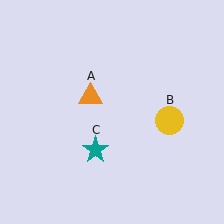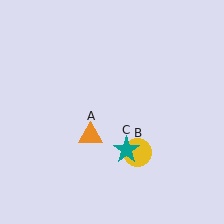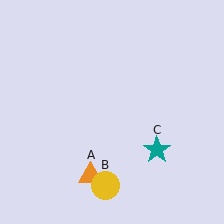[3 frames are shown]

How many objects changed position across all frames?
3 objects changed position: orange triangle (object A), yellow circle (object B), teal star (object C).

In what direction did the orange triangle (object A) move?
The orange triangle (object A) moved down.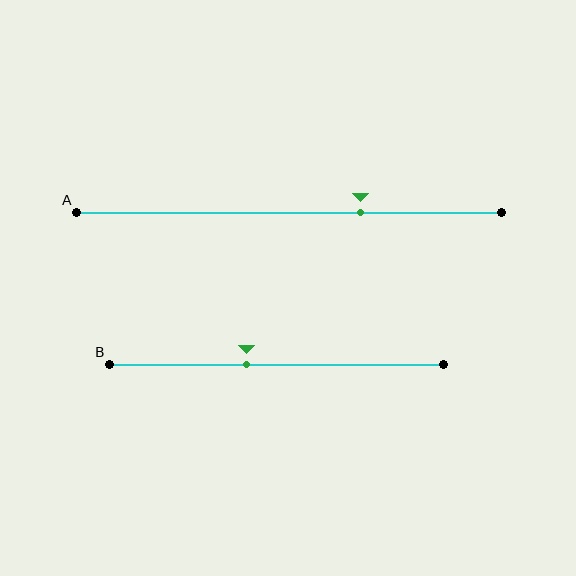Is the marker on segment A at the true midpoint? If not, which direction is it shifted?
No, the marker on segment A is shifted to the right by about 17% of the segment length.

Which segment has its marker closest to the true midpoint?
Segment B has its marker closest to the true midpoint.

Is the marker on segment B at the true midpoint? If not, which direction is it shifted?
No, the marker on segment B is shifted to the left by about 9% of the segment length.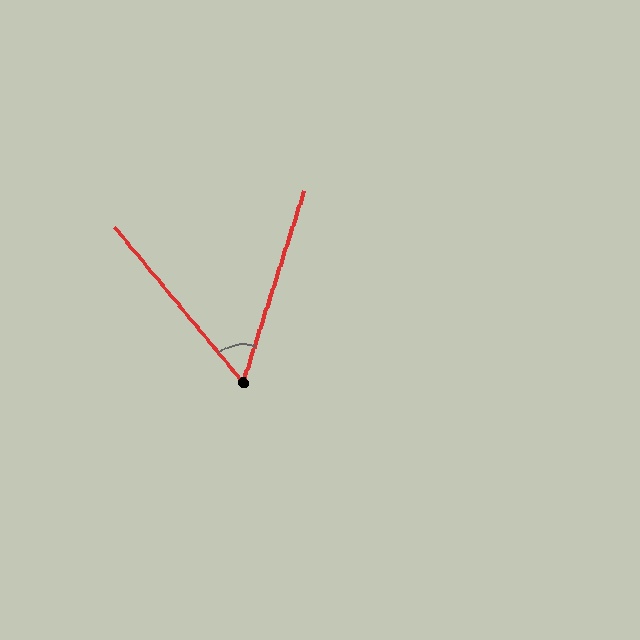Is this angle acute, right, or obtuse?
It is acute.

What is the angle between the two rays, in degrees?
Approximately 57 degrees.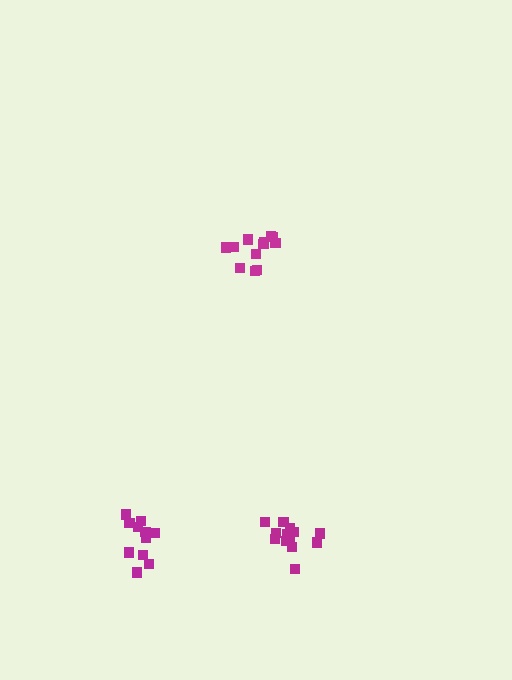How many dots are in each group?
Group 1: 12 dots, Group 2: 14 dots, Group 3: 11 dots (37 total).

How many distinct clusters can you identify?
There are 3 distinct clusters.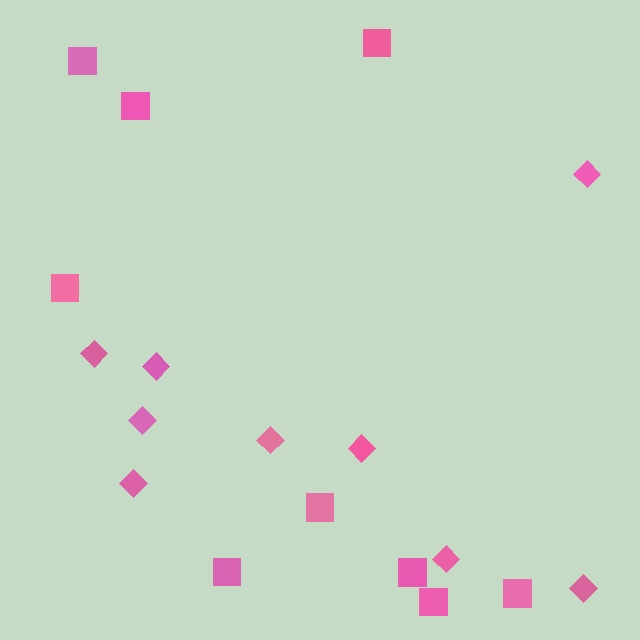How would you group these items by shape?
There are 2 groups: one group of squares (9) and one group of diamonds (9).